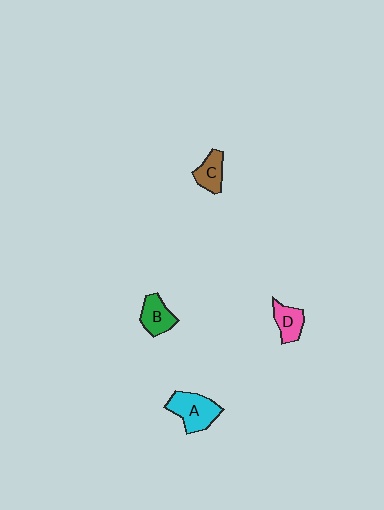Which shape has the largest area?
Shape A (cyan).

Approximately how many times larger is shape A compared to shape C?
Approximately 1.6 times.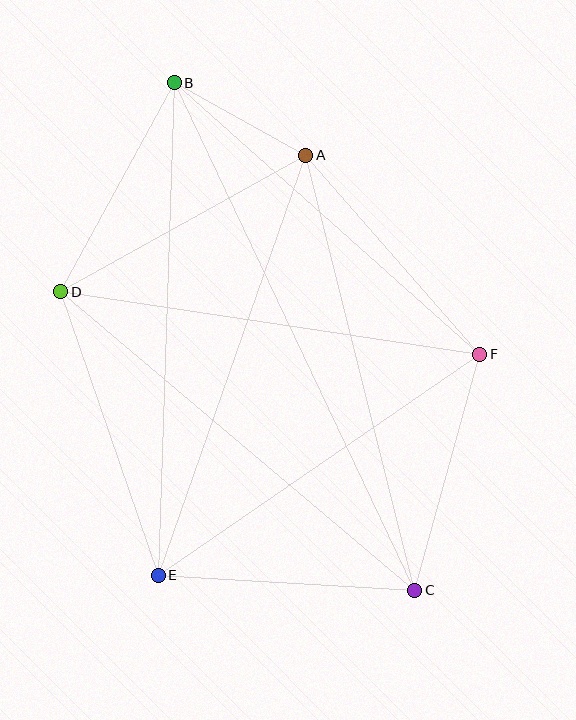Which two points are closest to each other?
Points A and B are closest to each other.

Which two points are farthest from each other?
Points B and C are farthest from each other.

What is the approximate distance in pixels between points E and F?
The distance between E and F is approximately 390 pixels.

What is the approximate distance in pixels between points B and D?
The distance between B and D is approximately 238 pixels.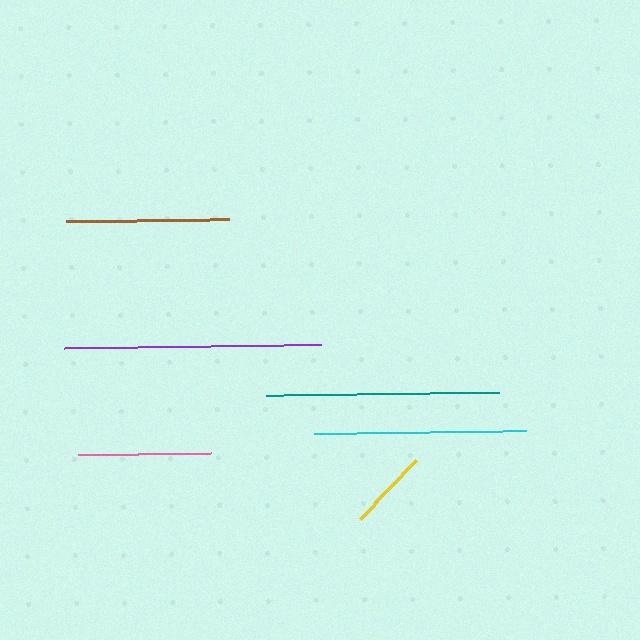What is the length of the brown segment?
The brown segment is approximately 164 pixels long.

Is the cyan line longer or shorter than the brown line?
The cyan line is longer than the brown line.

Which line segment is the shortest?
The yellow line is the shortest at approximately 81 pixels.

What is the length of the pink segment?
The pink segment is approximately 133 pixels long.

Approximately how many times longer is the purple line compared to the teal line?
The purple line is approximately 1.1 times the length of the teal line.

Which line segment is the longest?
The purple line is the longest at approximately 257 pixels.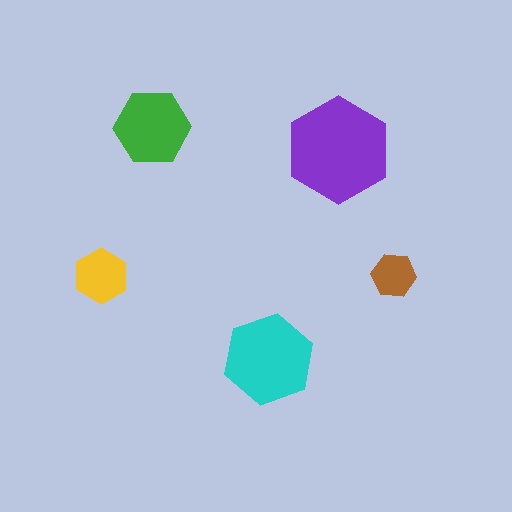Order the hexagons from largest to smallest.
the purple one, the cyan one, the green one, the yellow one, the brown one.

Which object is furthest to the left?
The yellow hexagon is leftmost.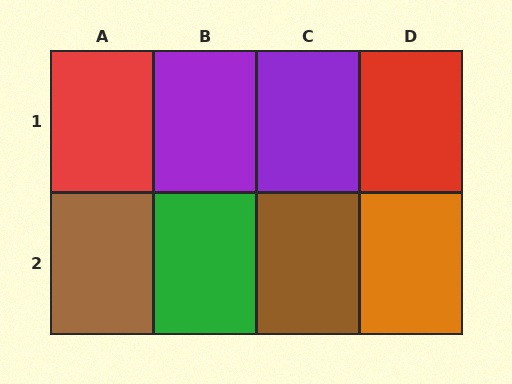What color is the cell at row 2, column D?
Orange.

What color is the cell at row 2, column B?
Green.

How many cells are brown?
2 cells are brown.